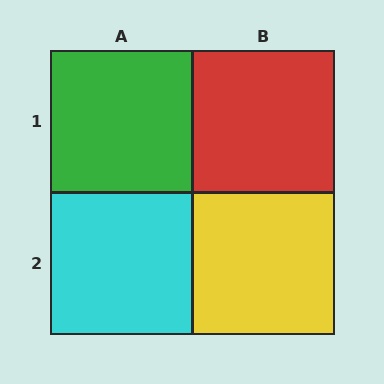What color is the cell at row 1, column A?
Green.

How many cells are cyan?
1 cell is cyan.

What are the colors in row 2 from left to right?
Cyan, yellow.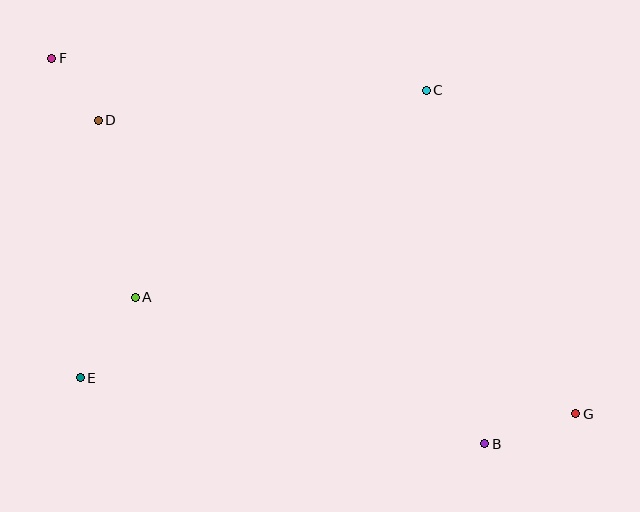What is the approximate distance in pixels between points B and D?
The distance between B and D is approximately 504 pixels.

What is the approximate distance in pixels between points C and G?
The distance between C and G is approximately 357 pixels.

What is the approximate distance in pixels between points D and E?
The distance between D and E is approximately 258 pixels.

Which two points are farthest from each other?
Points F and G are farthest from each other.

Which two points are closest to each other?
Points D and F are closest to each other.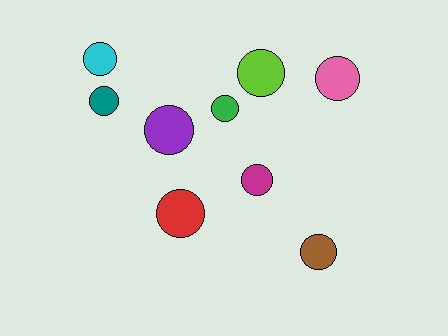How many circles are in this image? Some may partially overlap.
There are 9 circles.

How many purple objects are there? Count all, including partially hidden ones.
There is 1 purple object.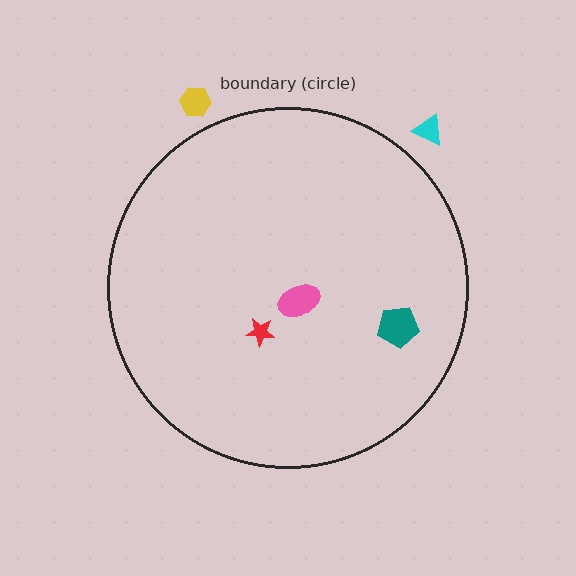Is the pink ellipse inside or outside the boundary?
Inside.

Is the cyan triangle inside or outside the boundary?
Outside.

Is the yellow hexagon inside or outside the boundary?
Outside.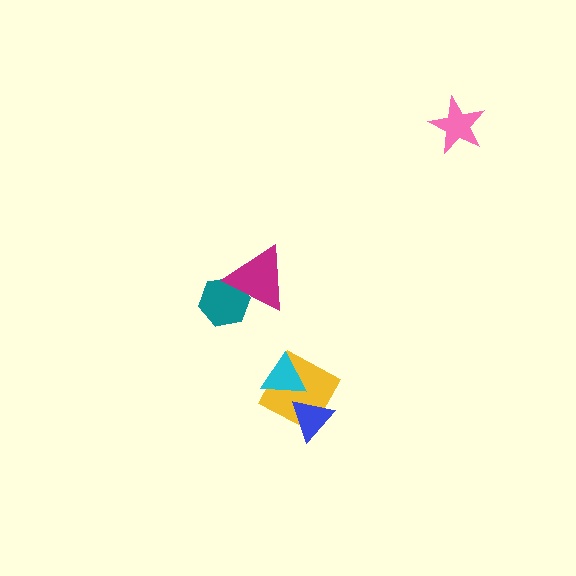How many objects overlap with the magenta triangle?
1 object overlaps with the magenta triangle.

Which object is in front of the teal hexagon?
The magenta triangle is in front of the teal hexagon.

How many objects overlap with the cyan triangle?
1 object overlaps with the cyan triangle.